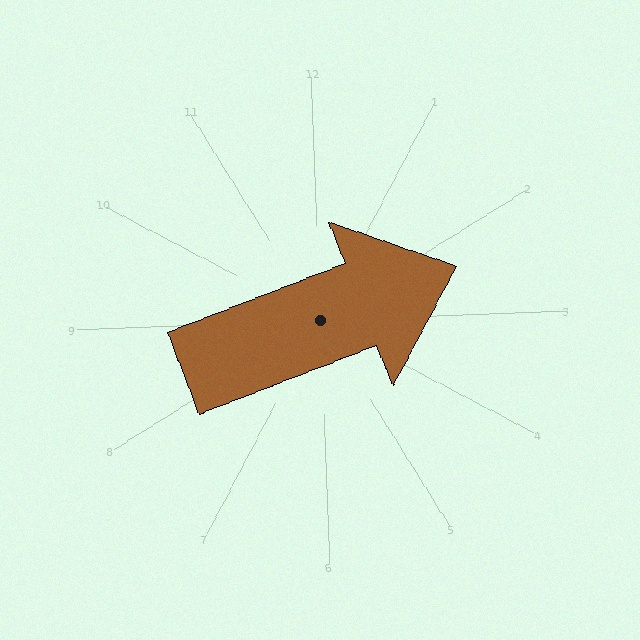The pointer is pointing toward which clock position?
Roughly 2 o'clock.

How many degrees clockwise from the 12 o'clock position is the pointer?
Approximately 71 degrees.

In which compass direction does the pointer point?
East.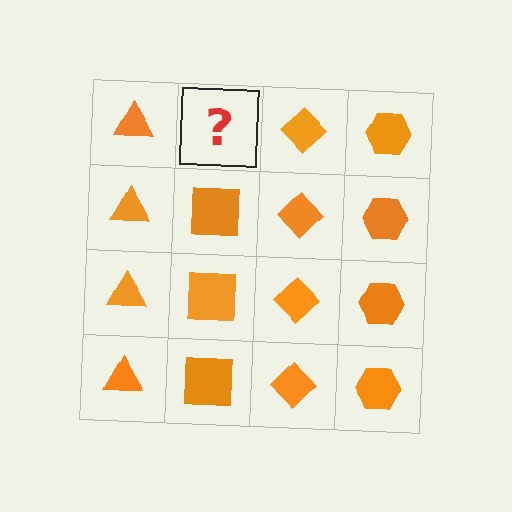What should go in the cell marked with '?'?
The missing cell should contain an orange square.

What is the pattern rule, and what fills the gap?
The rule is that each column has a consistent shape. The gap should be filled with an orange square.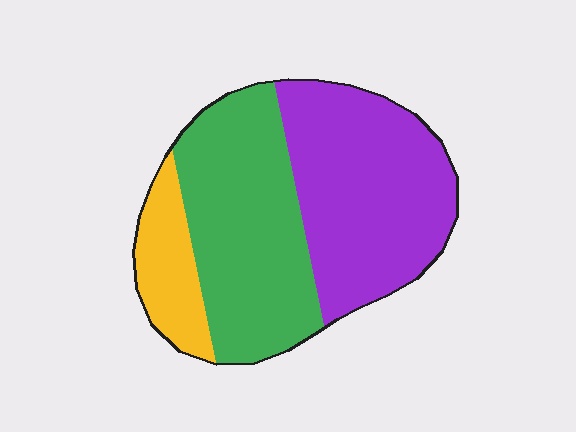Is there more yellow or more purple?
Purple.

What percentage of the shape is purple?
Purple takes up between a third and a half of the shape.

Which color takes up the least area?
Yellow, at roughly 15%.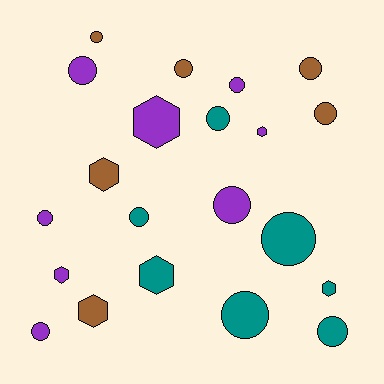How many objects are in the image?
There are 21 objects.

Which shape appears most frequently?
Circle, with 14 objects.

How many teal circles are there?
There are 5 teal circles.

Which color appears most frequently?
Purple, with 8 objects.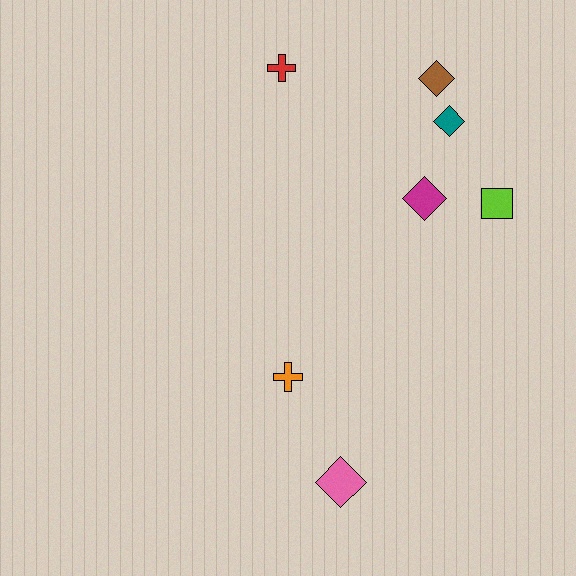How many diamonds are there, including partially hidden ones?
There are 4 diamonds.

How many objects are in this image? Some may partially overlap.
There are 7 objects.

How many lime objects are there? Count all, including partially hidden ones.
There is 1 lime object.